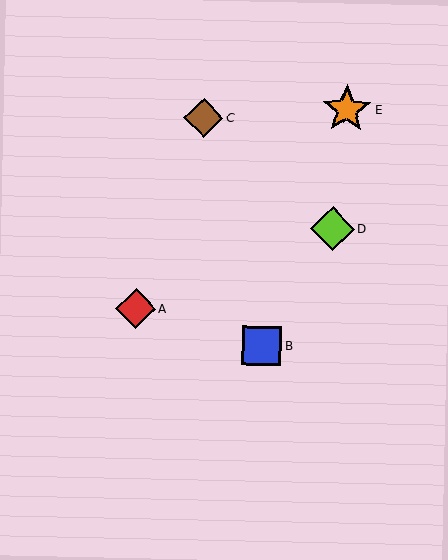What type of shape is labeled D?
Shape D is a lime diamond.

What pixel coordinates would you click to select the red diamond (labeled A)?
Click at (136, 309) to select the red diamond A.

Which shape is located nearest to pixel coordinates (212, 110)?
The brown diamond (labeled C) at (204, 118) is nearest to that location.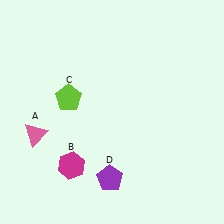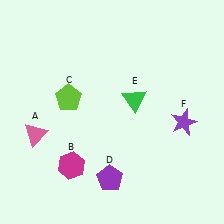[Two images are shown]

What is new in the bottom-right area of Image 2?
A purple star (F) was added in the bottom-right area of Image 2.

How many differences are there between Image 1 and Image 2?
There are 2 differences between the two images.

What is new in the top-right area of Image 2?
A green triangle (E) was added in the top-right area of Image 2.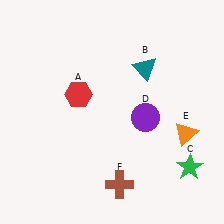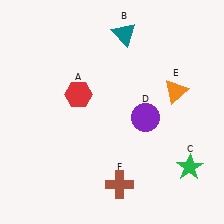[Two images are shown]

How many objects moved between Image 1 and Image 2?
2 objects moved between the two images.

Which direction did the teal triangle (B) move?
The teal triangle (B) moved up.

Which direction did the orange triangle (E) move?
The orange triangle (E) moved up.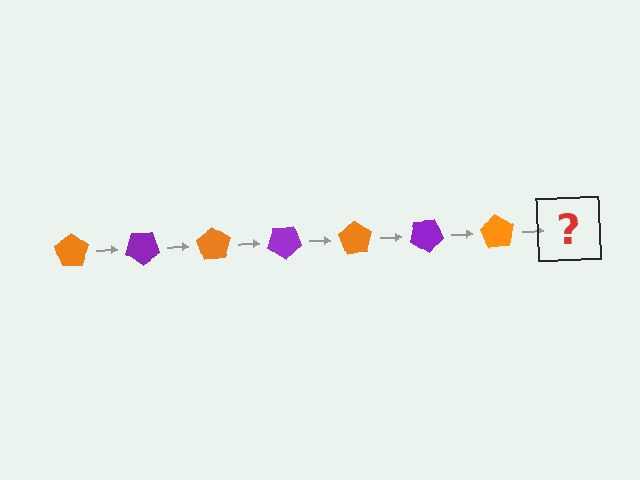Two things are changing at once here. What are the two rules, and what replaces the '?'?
The two rules are that it rotates 35 degrees each step and the color cycles through orange and purple. The '?' should be a purple pentagon, rotated 245 degrees from the start.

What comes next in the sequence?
The next element should be a purple pentagon, rotated 245 degrees from the start.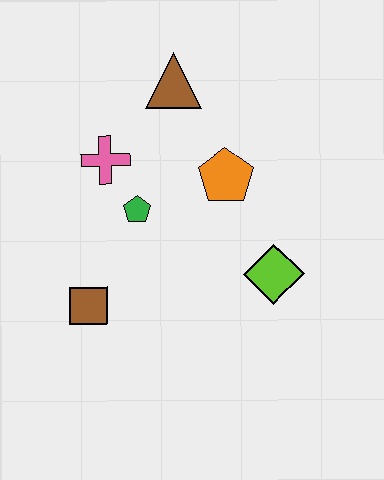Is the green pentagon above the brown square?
Yes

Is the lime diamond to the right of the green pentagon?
Yes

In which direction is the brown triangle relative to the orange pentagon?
The brown triangle is above the orange pentagon.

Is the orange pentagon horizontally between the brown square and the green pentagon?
No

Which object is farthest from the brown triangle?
The brown square is farthest from the brown triangle.